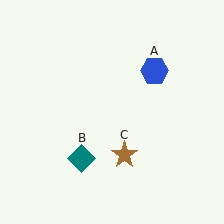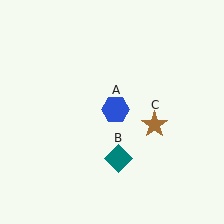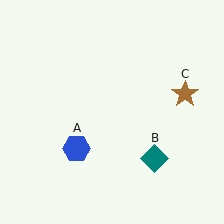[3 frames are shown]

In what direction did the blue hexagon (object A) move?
The blue hexagon (object A) moved down and to the left.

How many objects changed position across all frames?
3 objects changed position: blue hexagon (object A), teal diamond (object B), brown star (object C).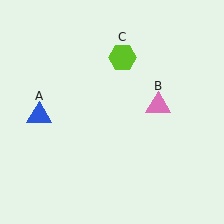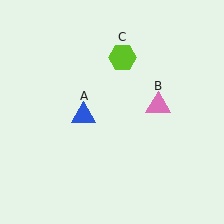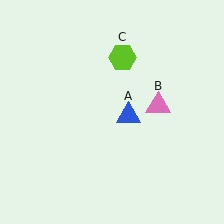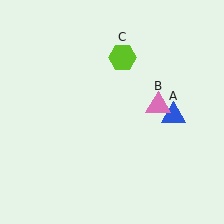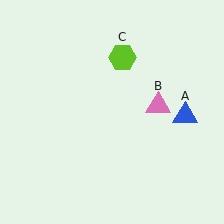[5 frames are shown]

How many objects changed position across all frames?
1 object changed position: blue triangle (object A).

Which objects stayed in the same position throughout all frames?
Pink triangle (object B) and lime hexagon (object C) remained stationary.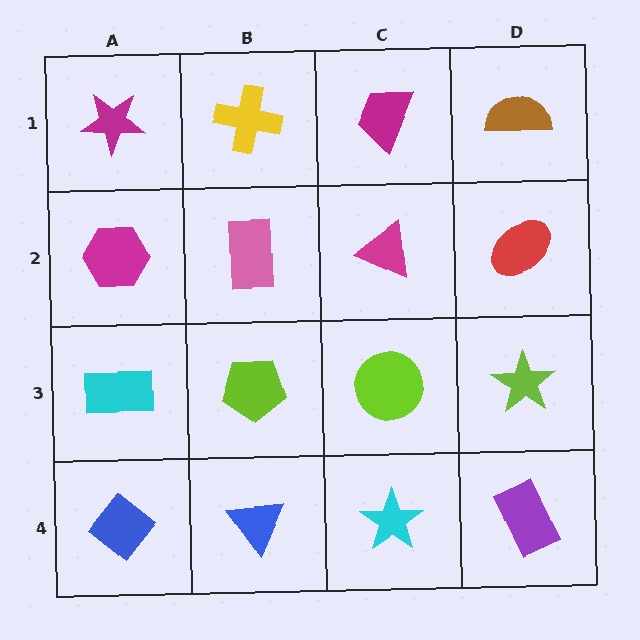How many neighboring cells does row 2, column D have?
3.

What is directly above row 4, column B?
A lime pentagon.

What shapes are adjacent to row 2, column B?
A yellow cross (row 1, column B), a lime pentagon (row 3, column B), a magenta hexagon (row 2, column A), a magenta triangle (row 2, column C).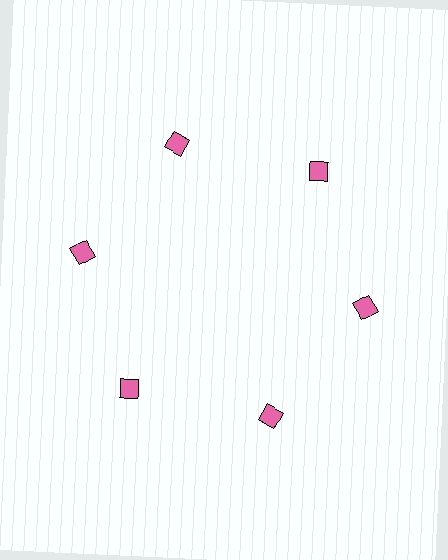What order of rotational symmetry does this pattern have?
This pattern has 6-fold rotational symmetry.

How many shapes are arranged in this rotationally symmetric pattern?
There are 6 shapes, arranged in 6 groups of 1.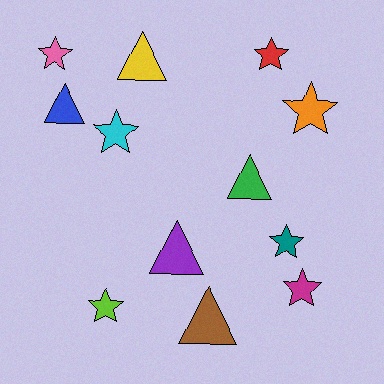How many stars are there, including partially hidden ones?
There are 7 stars.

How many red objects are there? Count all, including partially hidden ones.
There is 1 red object.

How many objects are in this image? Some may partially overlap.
There are 12 objects.